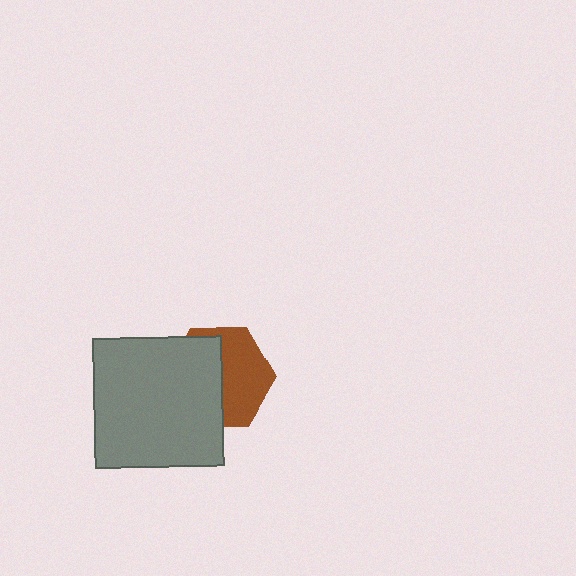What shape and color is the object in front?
The object in front is a gray square.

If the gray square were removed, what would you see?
You would see the complete brown hexagon.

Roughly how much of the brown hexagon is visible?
About half of it is visible (roughly 49%).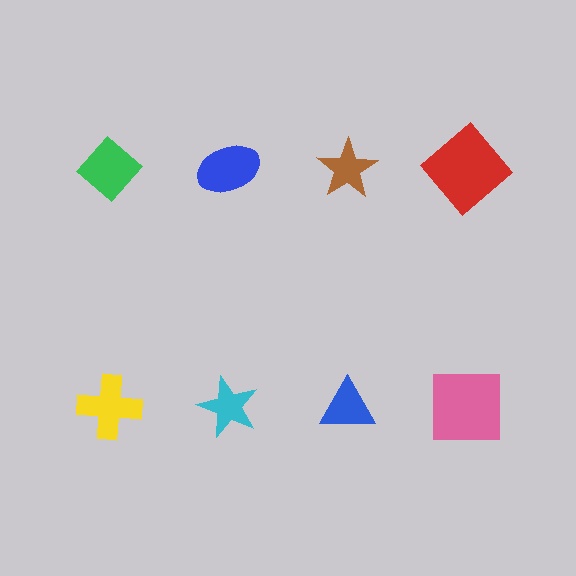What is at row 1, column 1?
A green diamond.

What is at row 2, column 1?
A yellow cross.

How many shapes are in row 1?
4 shapes.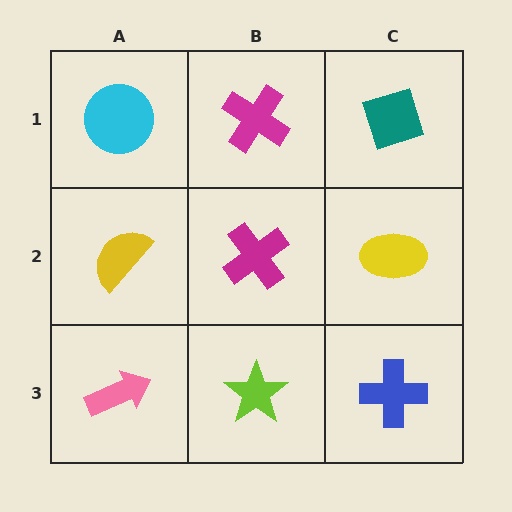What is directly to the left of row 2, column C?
A magenta cross.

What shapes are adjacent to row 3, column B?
A magenta cross (row 2, column B), a pink arrow (row 3, column A), a blue cross (row 3, column C).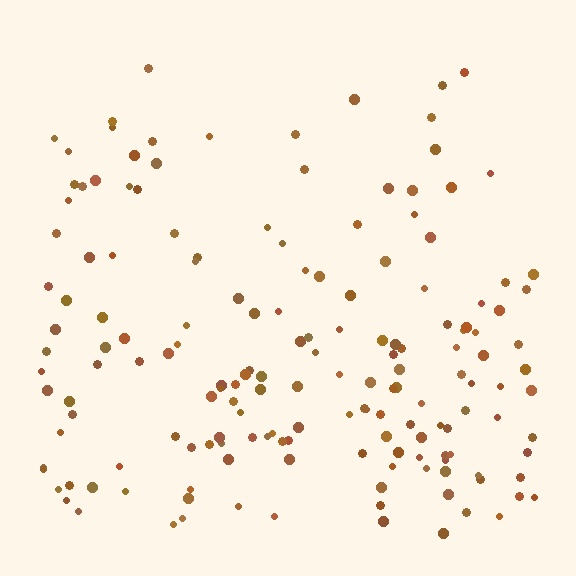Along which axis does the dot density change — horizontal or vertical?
Vertical.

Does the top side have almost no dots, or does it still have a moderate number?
Still a moderate number, just noticeably fewer than the bottom.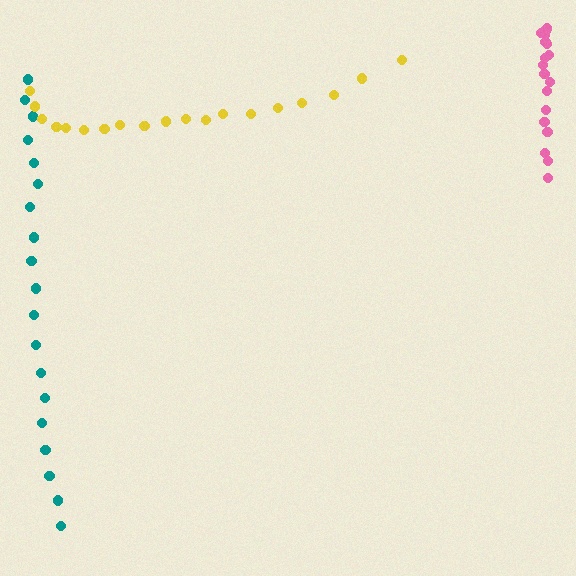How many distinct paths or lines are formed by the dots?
There are 3 distinct paths.